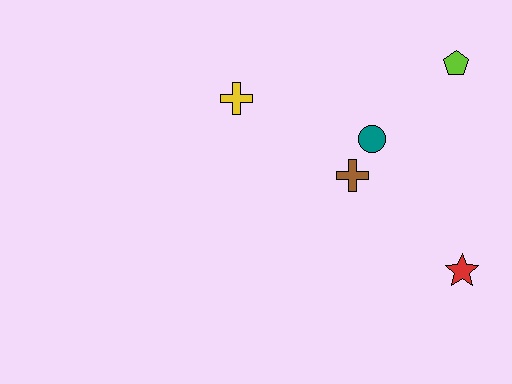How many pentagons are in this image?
There is 1 pentagon.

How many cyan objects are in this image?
There are no cyan objects.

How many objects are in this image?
There are 5 objects.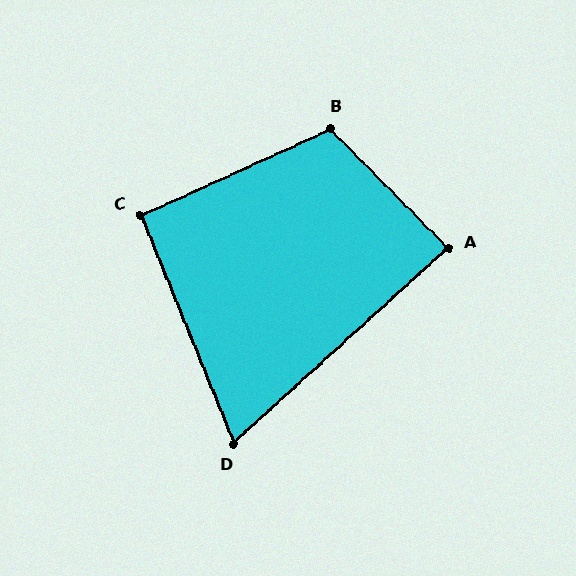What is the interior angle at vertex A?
Approximately 88 degrees (approximately right).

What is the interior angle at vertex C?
Approximately 92 degrees (approximately right).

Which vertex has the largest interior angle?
B, at approximately 110 degrees.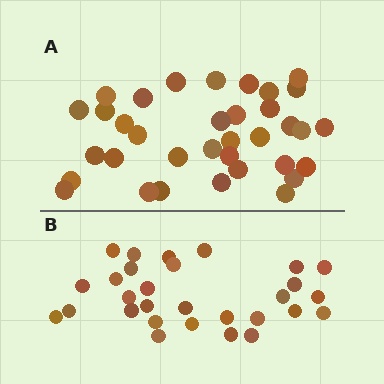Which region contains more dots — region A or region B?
Region A (the top region) has more dots.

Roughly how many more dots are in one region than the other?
Region A has about 6 more dots than region B.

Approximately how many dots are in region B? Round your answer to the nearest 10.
About 30 dots. (The exact count is 29, which rounds to 30.)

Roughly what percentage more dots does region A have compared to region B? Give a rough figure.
About 20% more.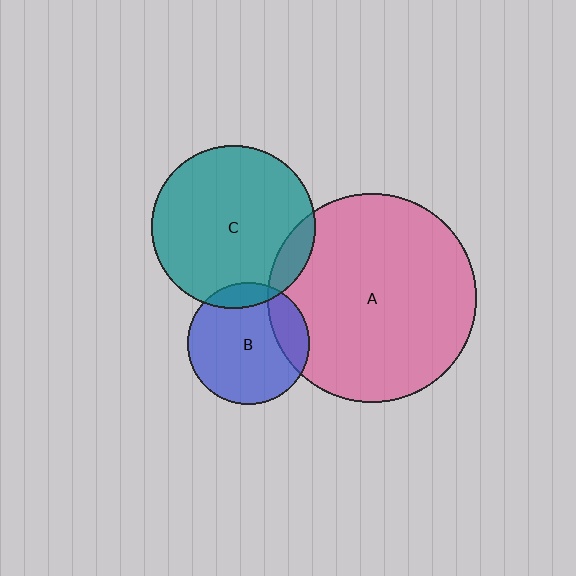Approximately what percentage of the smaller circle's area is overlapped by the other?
Approximately 20%.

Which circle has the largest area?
Circle A (pink).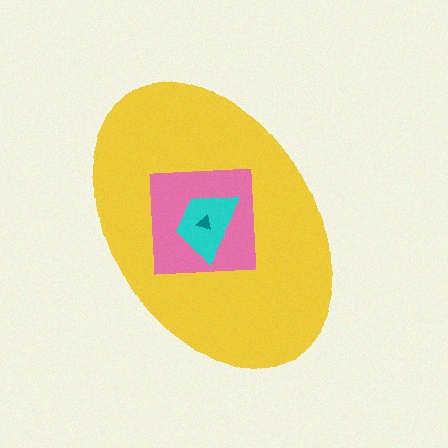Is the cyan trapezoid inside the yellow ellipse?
Yes.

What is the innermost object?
The teal triangle.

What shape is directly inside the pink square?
The cyan trapezoid.